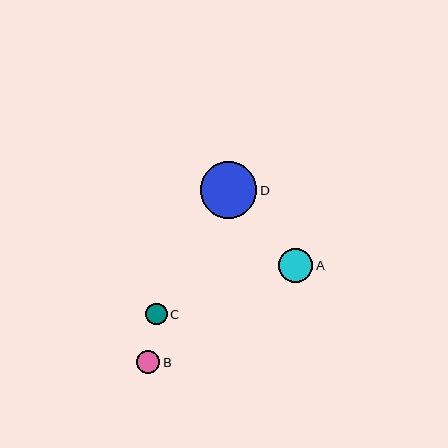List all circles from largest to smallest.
From largest to smallest: D, A, B, C.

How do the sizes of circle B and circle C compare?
Circle B and circle C are approximately the same size.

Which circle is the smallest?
Circle C is the smallest with a size of approximately 21 pixels.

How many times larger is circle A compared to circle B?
Circle A is approximately 1.5 times the size of circle B.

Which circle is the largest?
Circle D is the largest with a size of approximately 56 pixels.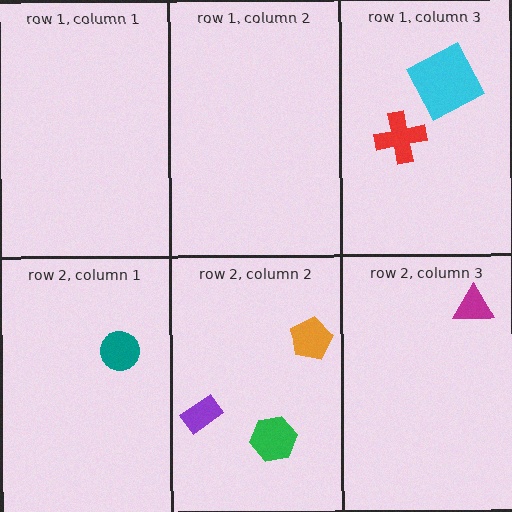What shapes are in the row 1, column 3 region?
The red cross, the cyan square.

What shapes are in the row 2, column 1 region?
The teal circle.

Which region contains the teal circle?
The row 2, column 1 region.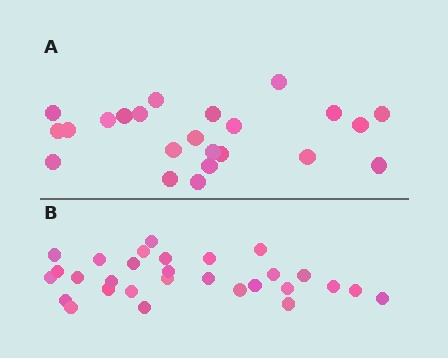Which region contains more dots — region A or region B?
Region B (the bottom region) has more dots.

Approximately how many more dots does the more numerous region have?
Region B has about 6 more dots than region A.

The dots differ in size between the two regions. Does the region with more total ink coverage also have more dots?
No. Region A has more total ink coverage because its dots are larger, but region B actually contains more individual dots. Total area can be misleading — the number of items is what matters here.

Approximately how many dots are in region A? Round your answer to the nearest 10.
About 20 dots. (The exact count is 23, which rounds to 20.)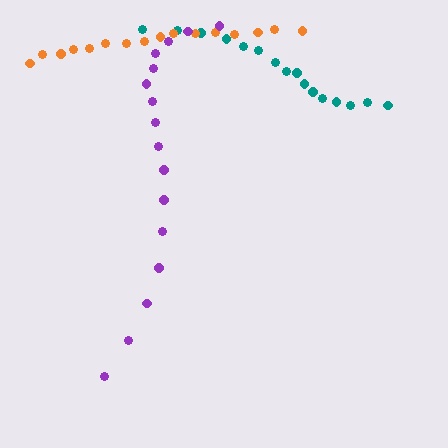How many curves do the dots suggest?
There are 3 distinct paths.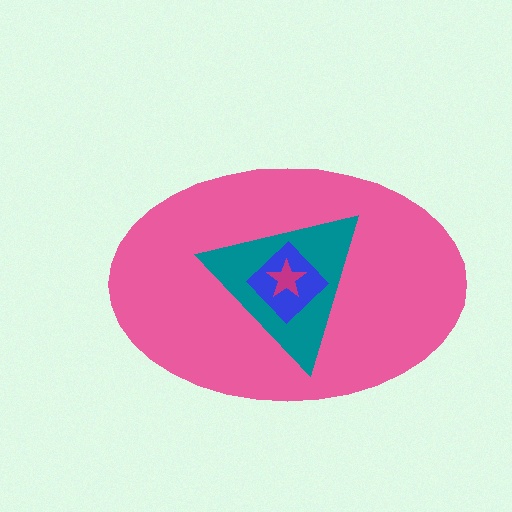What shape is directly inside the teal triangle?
The blue diamond.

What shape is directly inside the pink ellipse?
The teal triangle.